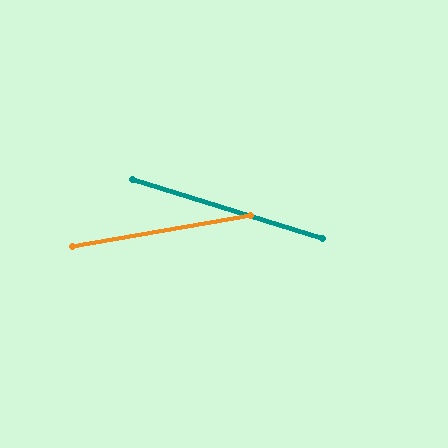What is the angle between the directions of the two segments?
Approximately 27 degrees.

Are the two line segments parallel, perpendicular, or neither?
Neither parallel nor perpendicular — they differ by about 27°.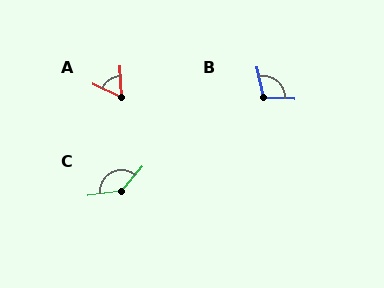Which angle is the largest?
C, at approximately 137 degrees.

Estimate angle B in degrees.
Approximately 105 degrees.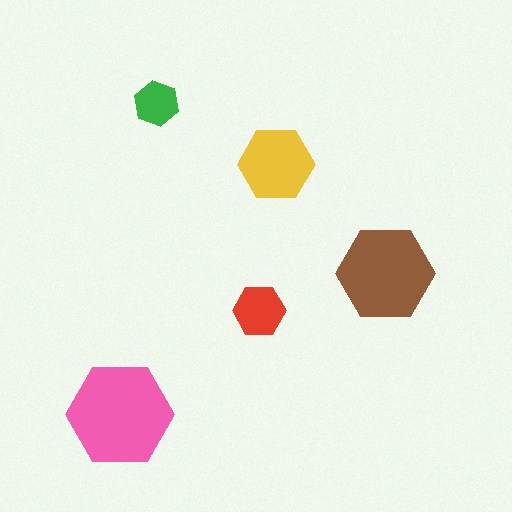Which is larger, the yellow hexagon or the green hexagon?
The yellow one.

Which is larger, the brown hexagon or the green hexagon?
The brown one.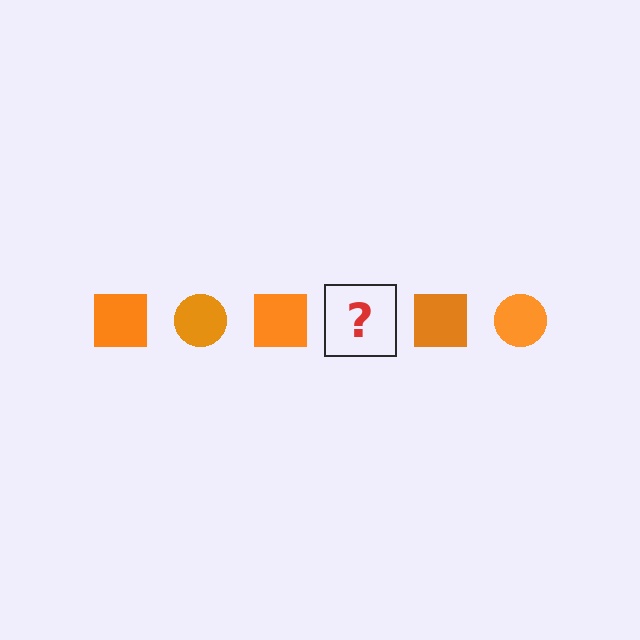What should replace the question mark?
The question mark should be replaced with an orange circle.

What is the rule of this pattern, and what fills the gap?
The rule is that the pattern cycles through square, circle shapes in orange. The gap should be filled with an orange circle.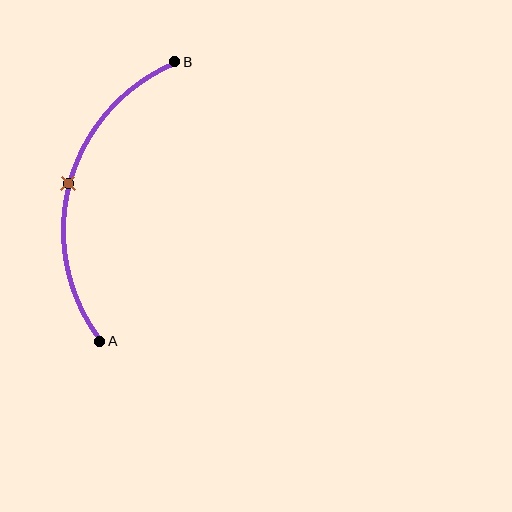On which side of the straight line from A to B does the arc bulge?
The arc bulges to the left of the straight line connecting A and B.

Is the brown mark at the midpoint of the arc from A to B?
Yes. The brown mark lies on the arc at equal arc-length from both A and B — it is the arc midpoint.